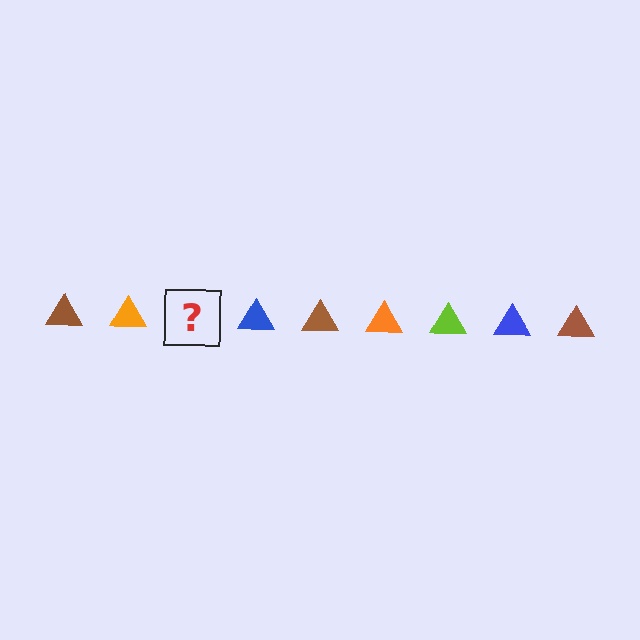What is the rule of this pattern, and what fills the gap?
The rule is that the pattern cycles through brown, orange, lime, blue triangles. The gap should be filled with a lime triangle.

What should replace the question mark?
The question mark should be replaced with a lime triangle.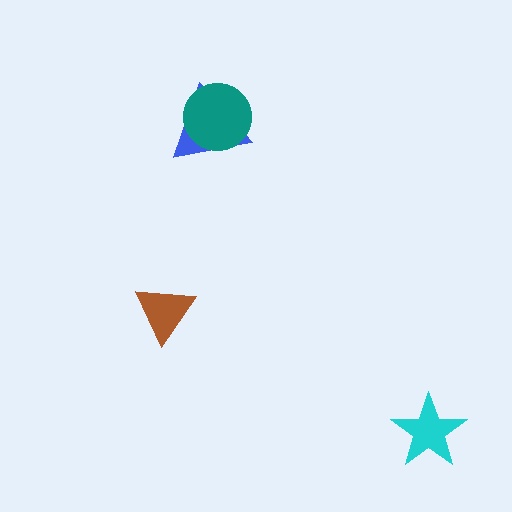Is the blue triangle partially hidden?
Yes, it is partially covered by another shape.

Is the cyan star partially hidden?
No, no other shape covers it.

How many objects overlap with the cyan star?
0 objects overlap with the cyan star.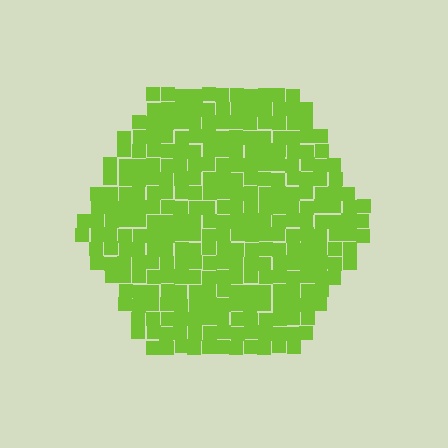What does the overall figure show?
The overall figure shows a hexagon.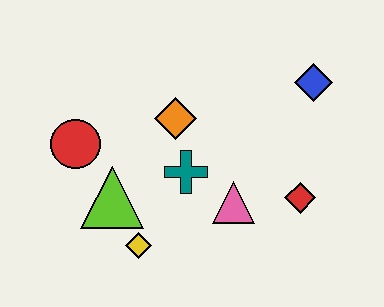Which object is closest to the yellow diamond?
The lime triangle is closest to the yellow diamond.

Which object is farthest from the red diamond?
The red circle is farthest from the red diamond.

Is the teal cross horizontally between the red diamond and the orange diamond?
Yes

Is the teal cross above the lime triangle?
Yes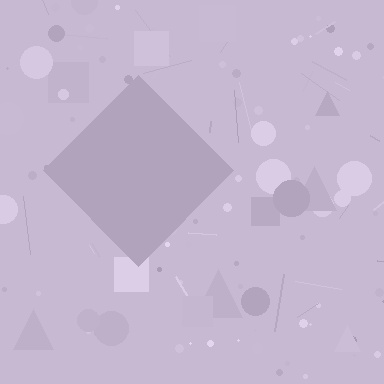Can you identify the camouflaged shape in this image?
The camouflaged shape is a diamond.